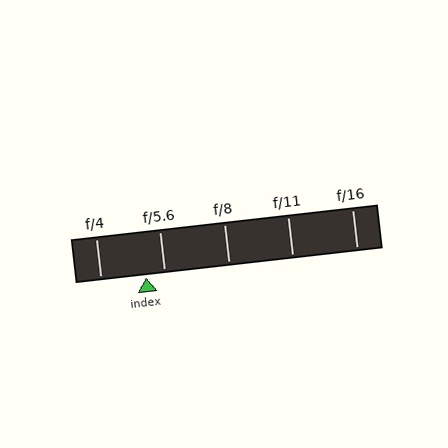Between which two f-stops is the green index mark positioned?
The index mark is between f/4 and f/5.6.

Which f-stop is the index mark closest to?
The index mark is closest to f/5.6.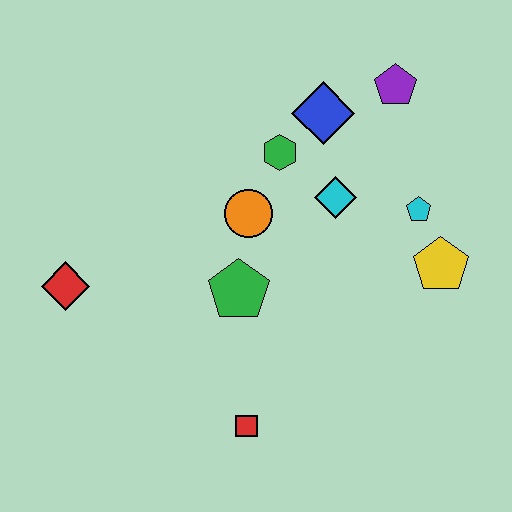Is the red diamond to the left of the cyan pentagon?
Yes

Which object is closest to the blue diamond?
The green hexagon is closest to the blue diamond.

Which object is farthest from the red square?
The purple pentagon is farthest from the red square.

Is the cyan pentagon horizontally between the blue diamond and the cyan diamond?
No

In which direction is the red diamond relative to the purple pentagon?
The red diamond is to the left of the purple pentagon.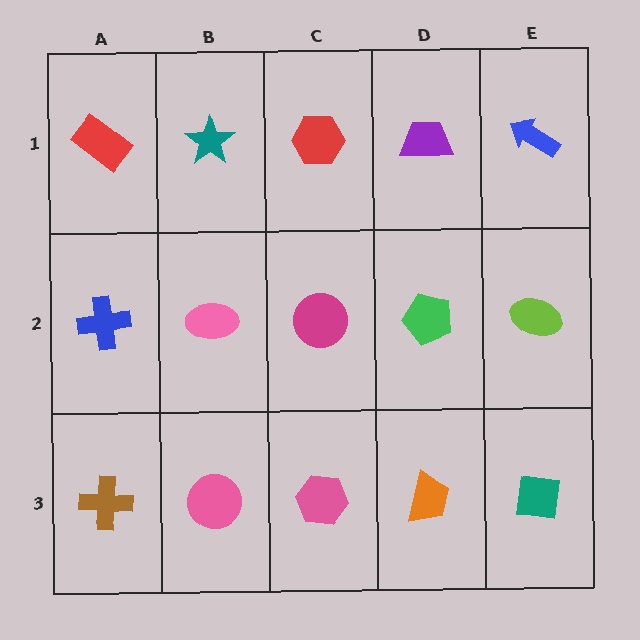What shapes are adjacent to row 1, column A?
A blue cross (row 2, column A), a teal star (row 1, column B).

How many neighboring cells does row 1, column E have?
2.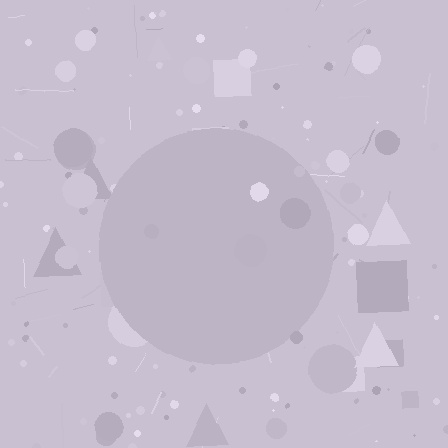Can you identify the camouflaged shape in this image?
The camouflaged shape is a circle.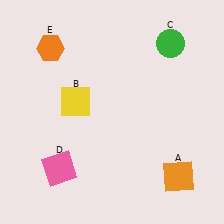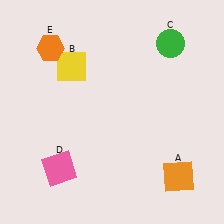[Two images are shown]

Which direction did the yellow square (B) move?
The yellow square (B) moved up.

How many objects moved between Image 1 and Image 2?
1 object moved between the two images.